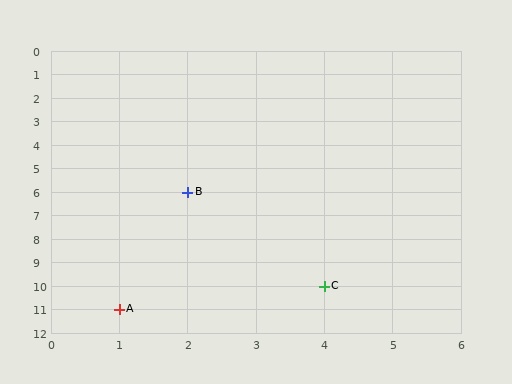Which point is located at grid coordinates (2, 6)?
Point B is at (2, 6).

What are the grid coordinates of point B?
Point B is at grid coordinates (2, 6).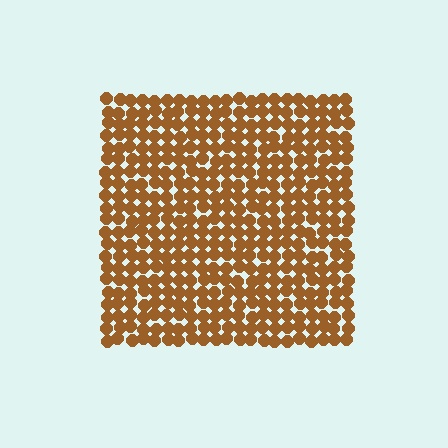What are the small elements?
The small elements are circles.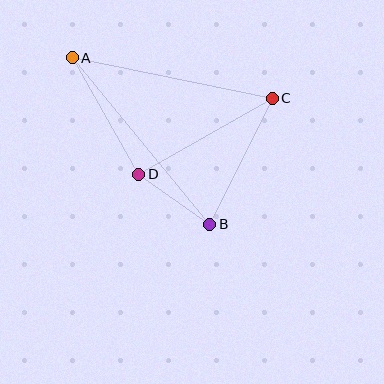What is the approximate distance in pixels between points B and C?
The distance between B and C is approximately 141 pixels.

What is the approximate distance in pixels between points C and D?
The distance between C and D is approximately 154 pixels.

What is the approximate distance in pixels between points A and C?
The distance between A and C is approximately 204 pixels.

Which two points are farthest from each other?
Points A and B are farthest from each other.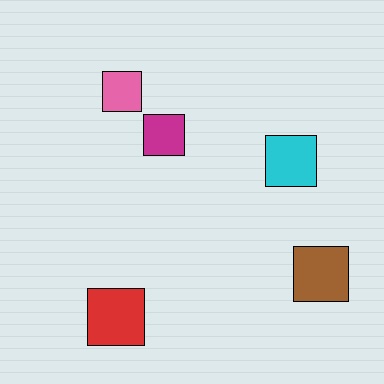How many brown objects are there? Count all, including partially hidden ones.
There is 1 brown object.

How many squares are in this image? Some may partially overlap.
There are 5 squares.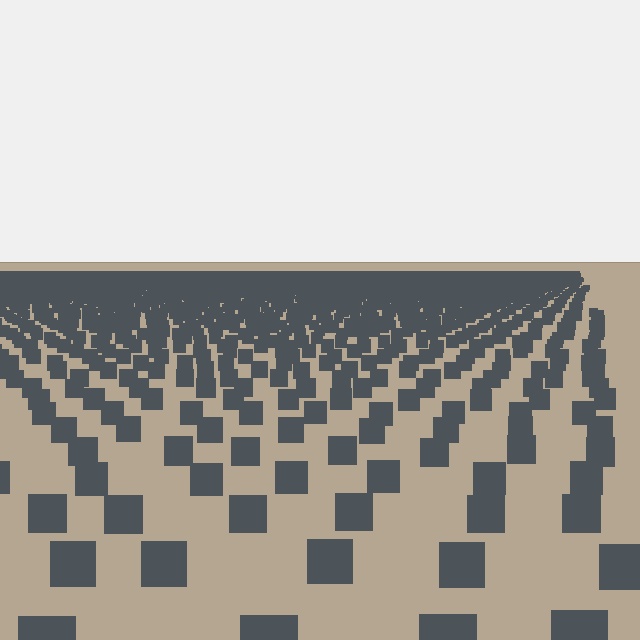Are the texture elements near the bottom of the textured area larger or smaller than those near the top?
Larger. Near the bottom, elements are closer to the viewer and appear at a bigger on-screen size.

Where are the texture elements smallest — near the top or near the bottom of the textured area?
Near the top.